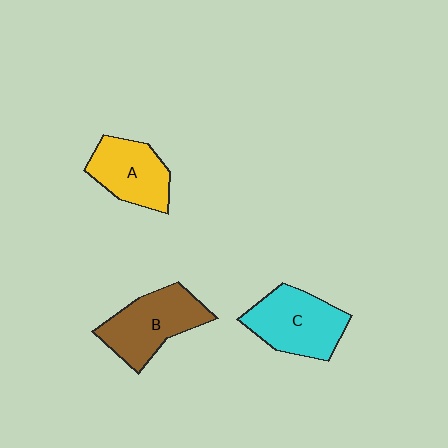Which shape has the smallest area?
Shape A (yellow).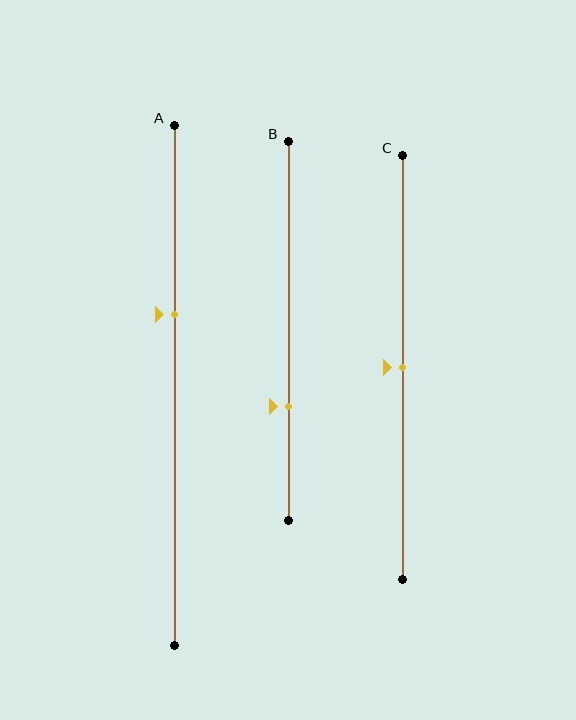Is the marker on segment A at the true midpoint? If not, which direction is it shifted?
No, the marker on segment A is shifted upward by about 14% of the segment length.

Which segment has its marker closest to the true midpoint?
Segment C has its marker closest to the true midpoint.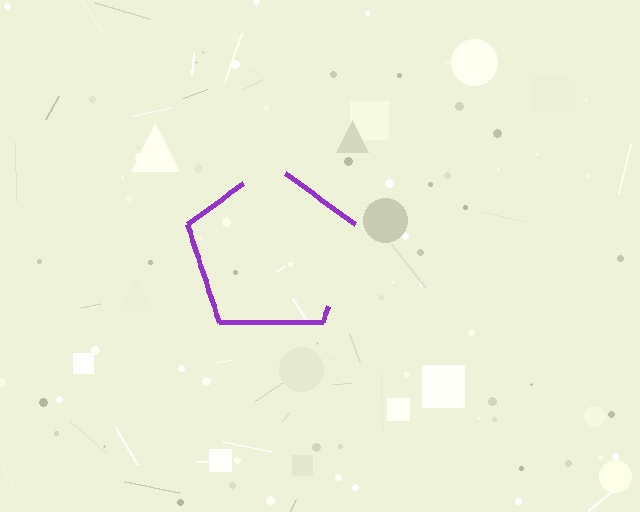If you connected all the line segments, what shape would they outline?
They would outline a pentagon.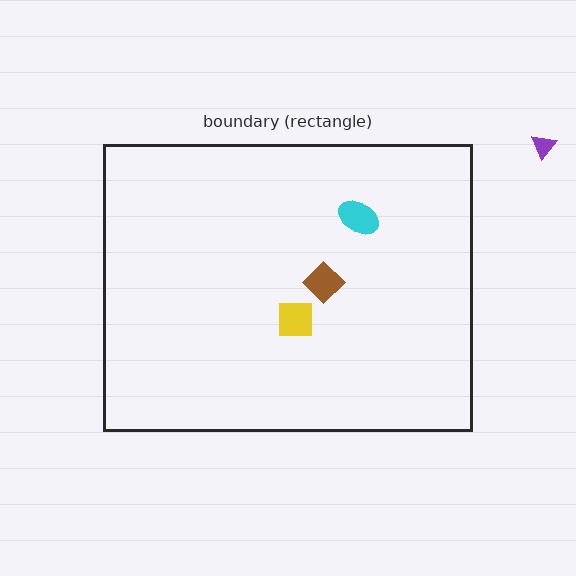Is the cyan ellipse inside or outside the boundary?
Inside.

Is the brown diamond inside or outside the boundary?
Inside.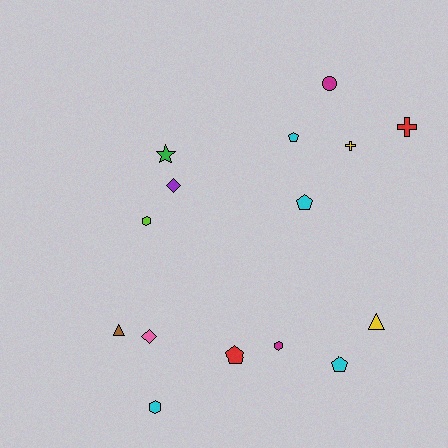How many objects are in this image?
There are 15 objects.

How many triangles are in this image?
There are 2 triangles.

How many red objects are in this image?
There are 2 red objects.